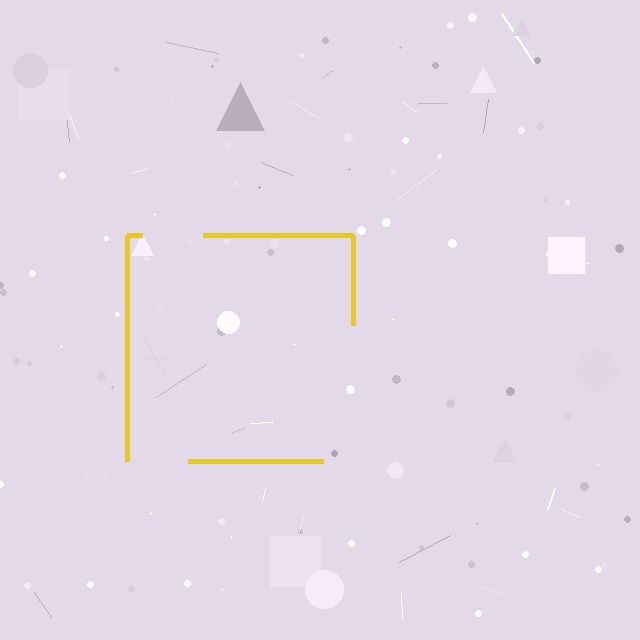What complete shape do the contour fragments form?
The contour fragments form a square.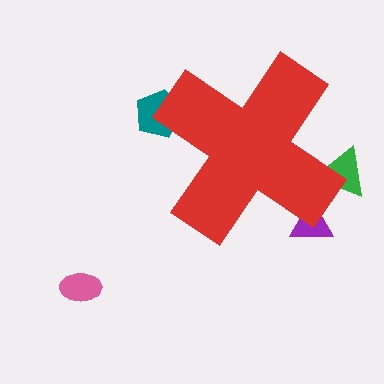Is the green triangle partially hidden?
Yes, the green triangle is partially hidden behind the red cross.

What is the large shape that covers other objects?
A red cross.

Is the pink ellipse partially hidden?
No, the pink ellipse is fully visible.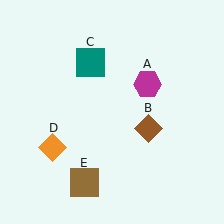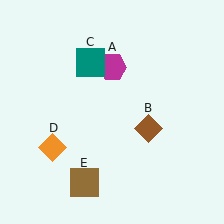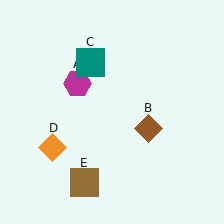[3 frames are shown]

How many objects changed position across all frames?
1 object changed position: magenta hexagon (object A).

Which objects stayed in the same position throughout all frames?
Brown diamond (object B) and teal square (object C) and orange diamond (object D) and brown square (object E) remained stationary.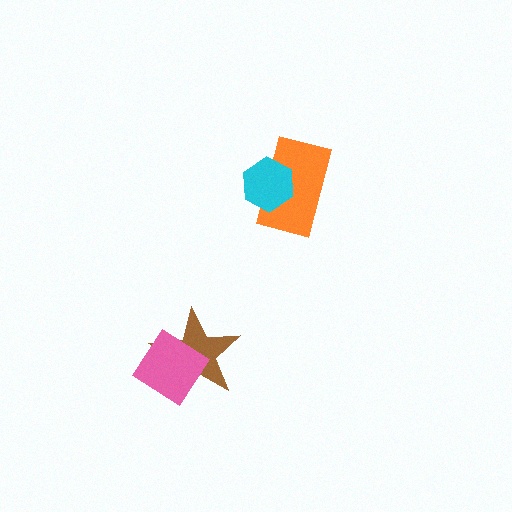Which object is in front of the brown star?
The pink diamond is in front of the brown star.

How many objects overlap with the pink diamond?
1 object overlaps with the pink diamond.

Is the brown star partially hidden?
Yes, it is partially covered by another shape.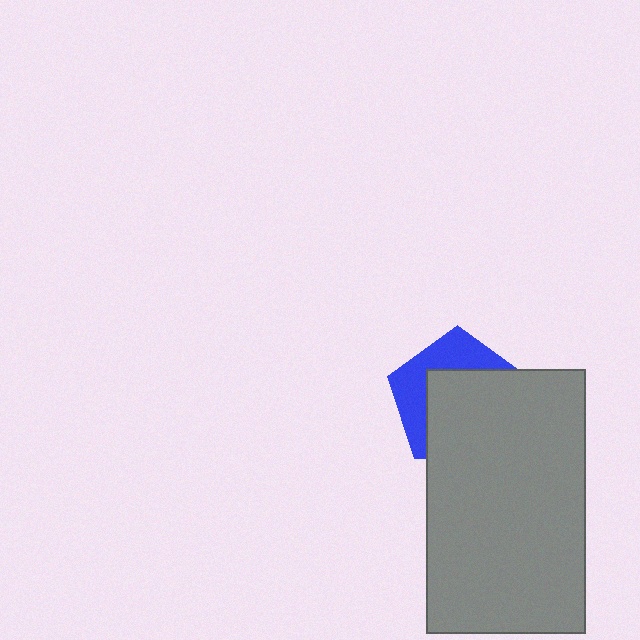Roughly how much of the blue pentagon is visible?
A small part of it is visible (roughly 38%).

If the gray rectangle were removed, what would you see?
You would see the complete blue pentagon.